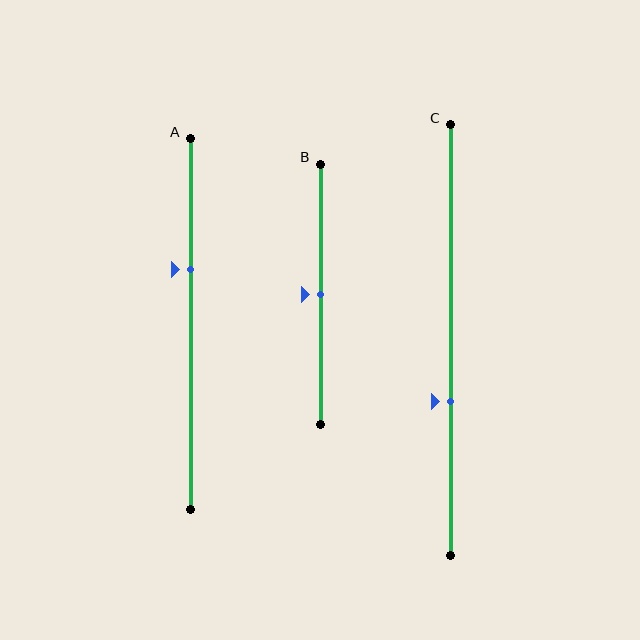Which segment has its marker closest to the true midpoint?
Segment B has its marker closest to the true midpoint.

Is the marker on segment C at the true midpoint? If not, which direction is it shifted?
No, the marker on segment C is shifted downward by about 14% of the segment length.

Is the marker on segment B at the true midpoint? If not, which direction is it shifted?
Yes, the marker on segment B is at the true midpoint.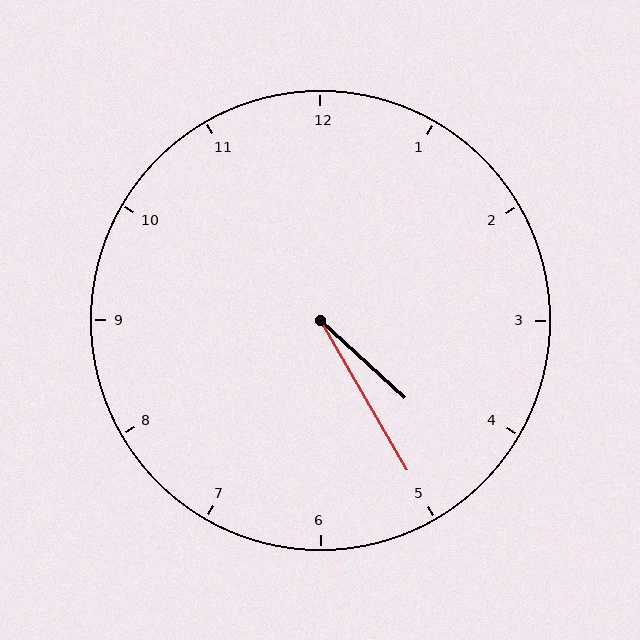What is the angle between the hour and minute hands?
Approximately 18 degrees.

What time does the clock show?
4:25.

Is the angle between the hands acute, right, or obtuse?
It is acute.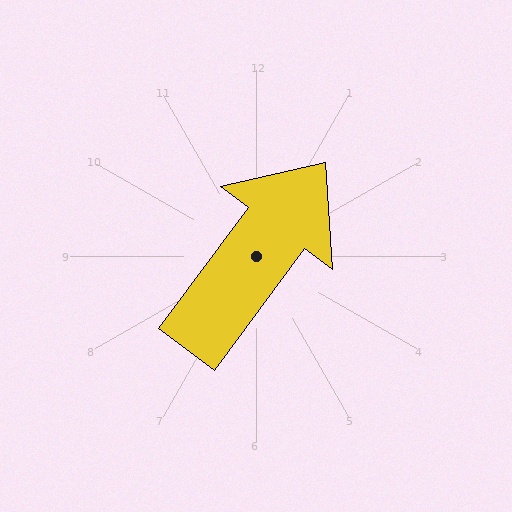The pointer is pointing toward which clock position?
Roughly 1 o'clock.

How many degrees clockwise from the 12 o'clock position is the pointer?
Approximately 37 degrees.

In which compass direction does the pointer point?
Northeast.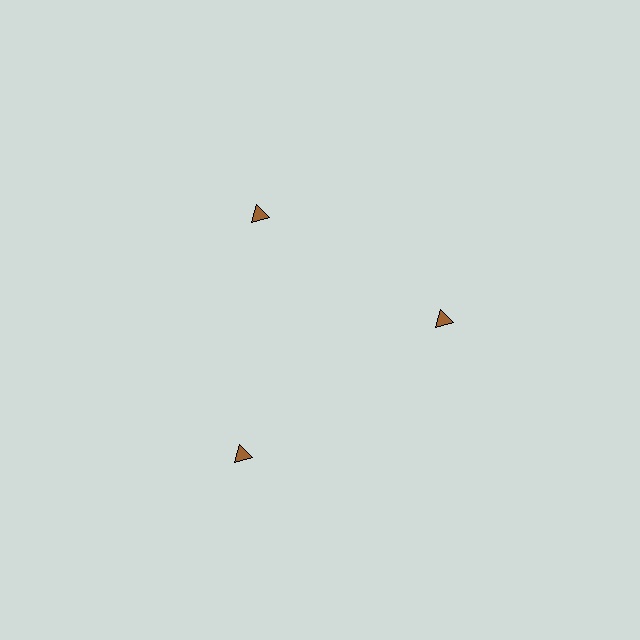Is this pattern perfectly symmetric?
No. The 3 brown triangles are arranged in a ring, but one element near the 7 o'clock position is pushed outward from the center, breaking the 3-fold rotational symmetry.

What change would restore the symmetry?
The symmetry would be restored by moving it inward, back onto the ring so that all 3 triangles sit at equal angles and equal distance from the center.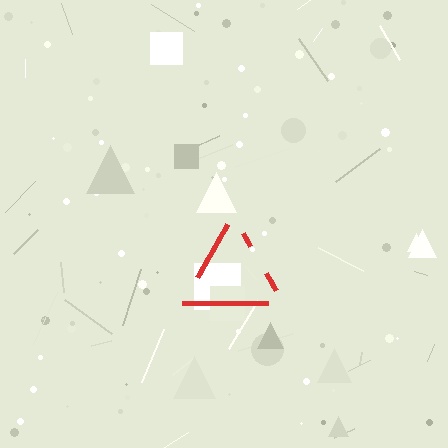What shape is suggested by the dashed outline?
The dashed outline suggests a triangle.